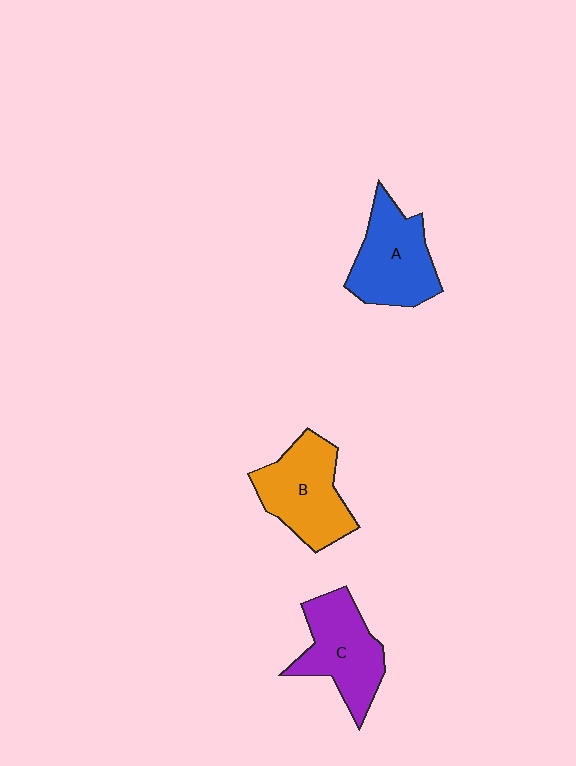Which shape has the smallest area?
Shape C (purple).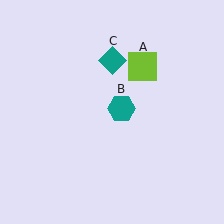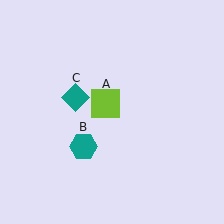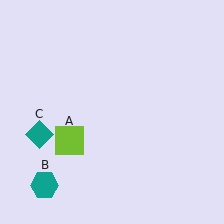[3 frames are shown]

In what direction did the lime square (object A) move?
The lime square (object A) moved down and to the left.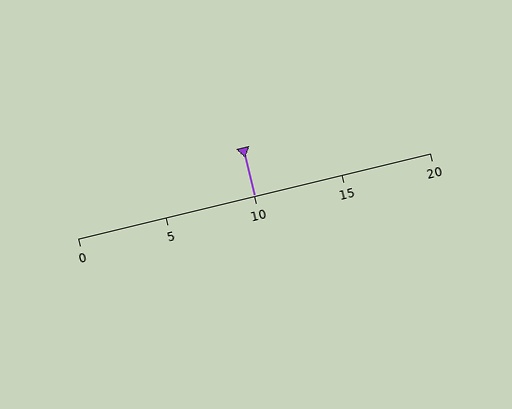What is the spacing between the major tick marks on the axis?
The major ticks are spaced 5 apart.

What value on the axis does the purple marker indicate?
The marker indicates approximately 10.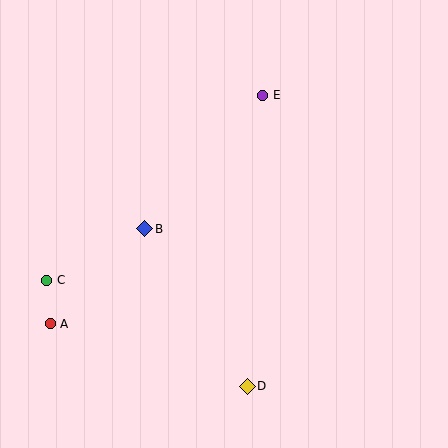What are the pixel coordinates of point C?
Point C is at (47, 280).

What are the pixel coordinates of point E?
Point E is at (263, 95).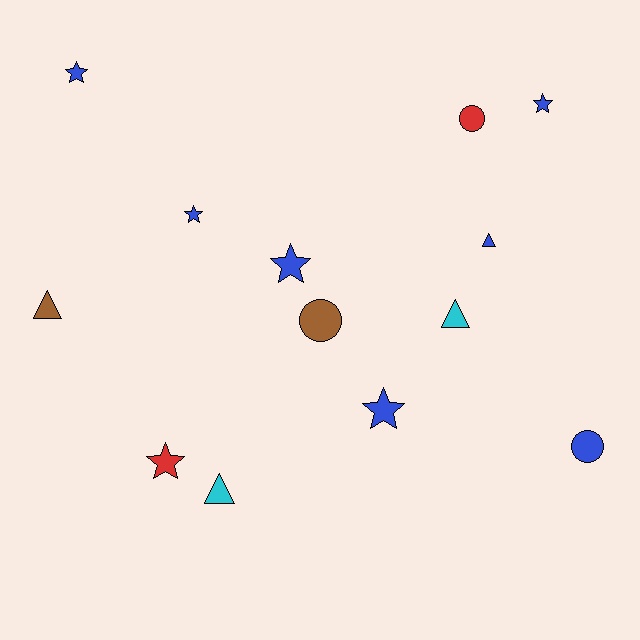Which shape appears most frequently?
Star, with 6 objects.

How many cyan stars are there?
There are no cyan stars.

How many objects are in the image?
There are 13 objects.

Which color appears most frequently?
Blue, with 7 objects.